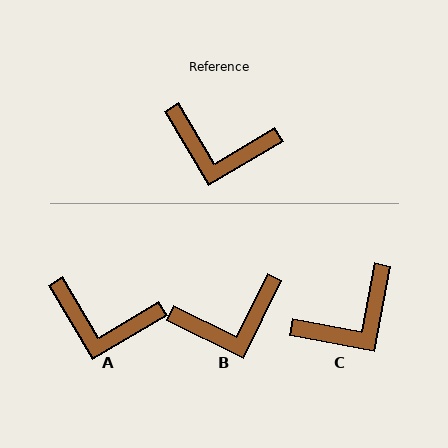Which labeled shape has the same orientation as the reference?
A.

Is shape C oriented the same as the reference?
No, it is off by about 49 degrees.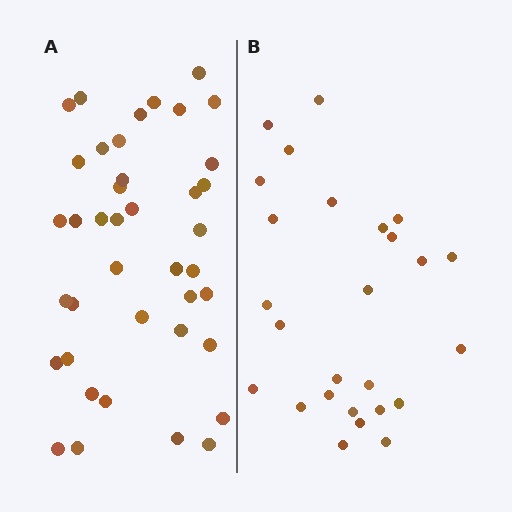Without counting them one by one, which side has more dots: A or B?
Region A (the left region) has more dots.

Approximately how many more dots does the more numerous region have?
Region A has approximately 15 more dots than region B.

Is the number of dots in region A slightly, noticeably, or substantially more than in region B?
Region A has substantially more. The ratio is roughly 1.5 to 1.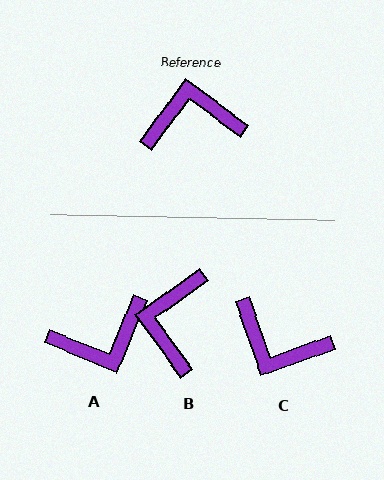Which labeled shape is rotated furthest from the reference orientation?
A, about 166 degrees away.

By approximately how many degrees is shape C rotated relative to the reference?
Approximately 146 degrees counter-clockwise.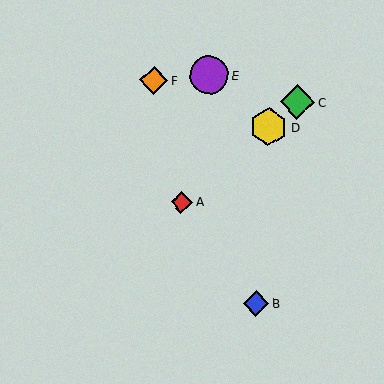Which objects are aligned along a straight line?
Objects A, C, D are aligned along a straight line.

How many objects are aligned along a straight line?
3 objects (A, C, D) are aligned along a straight line.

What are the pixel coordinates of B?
Object B is at (256, 303).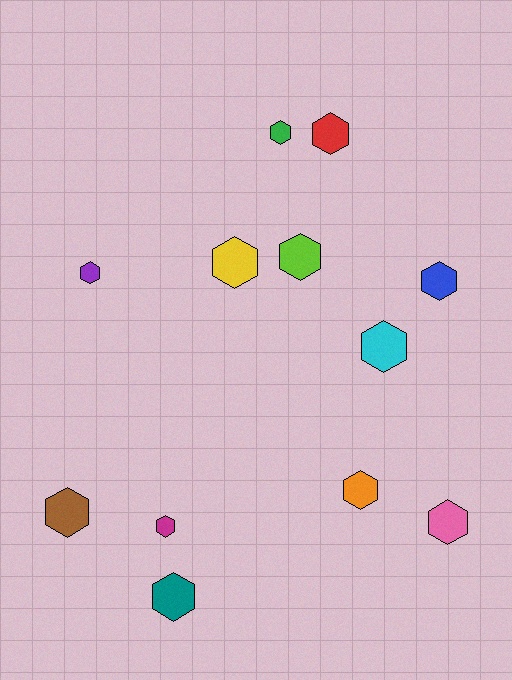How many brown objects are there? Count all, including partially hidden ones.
There is 1 brown object.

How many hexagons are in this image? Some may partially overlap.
There are 12 hexagons.